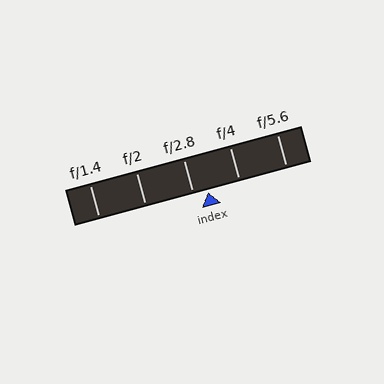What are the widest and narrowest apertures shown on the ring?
The widest aperture shown is f/1.4 and the narrowest is f/5.6.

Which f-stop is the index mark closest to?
The index mark is closest to f/2.8.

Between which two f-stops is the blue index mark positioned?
The index mark is between f/2.8 and f/4.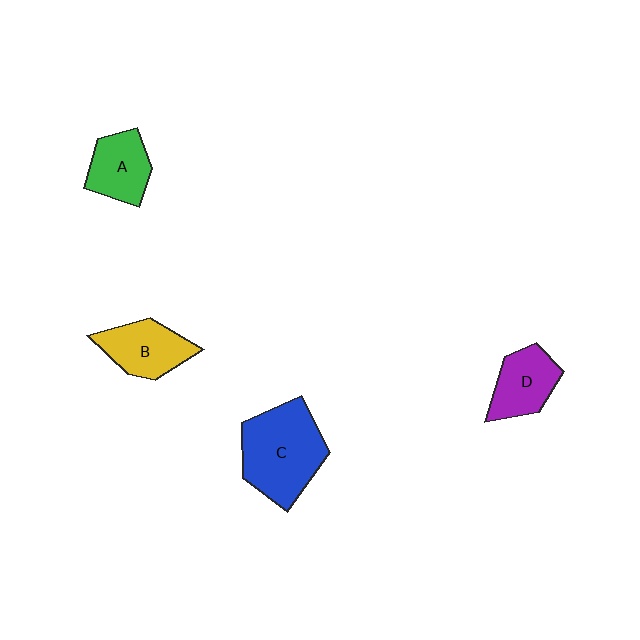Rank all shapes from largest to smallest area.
From largest to smallest: C (blue), B (yellow), D (purple), A (green).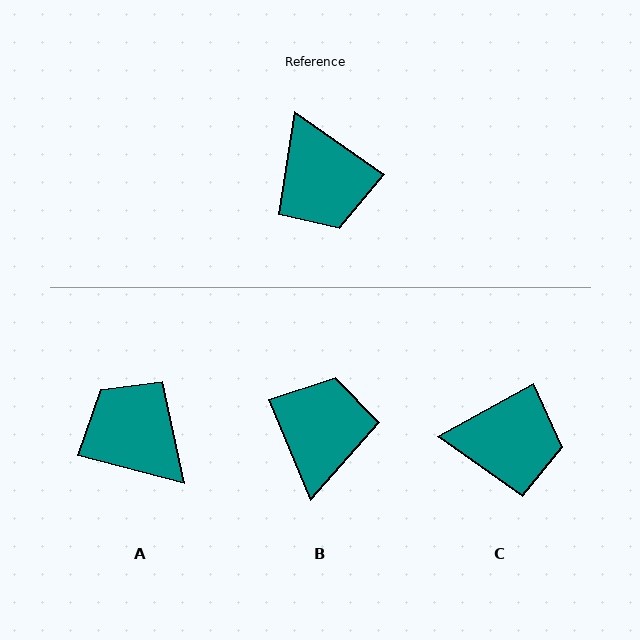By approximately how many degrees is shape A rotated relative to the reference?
Approximately 159 degrees clockwise.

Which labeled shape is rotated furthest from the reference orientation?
A, about 159 degrees away.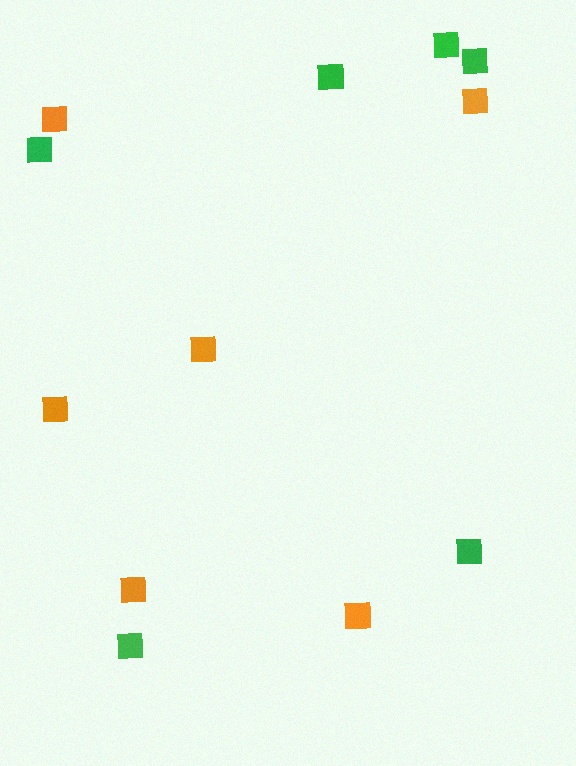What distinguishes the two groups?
There are 2 groups: one group of orange squares (6) and one group of green squares (6).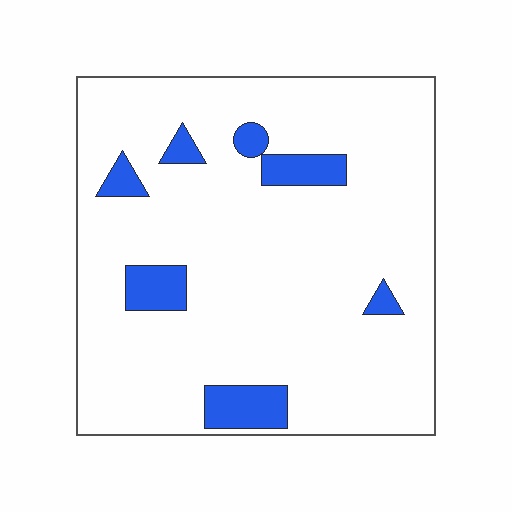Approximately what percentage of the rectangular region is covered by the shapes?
Approximately 10%.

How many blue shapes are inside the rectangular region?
7.